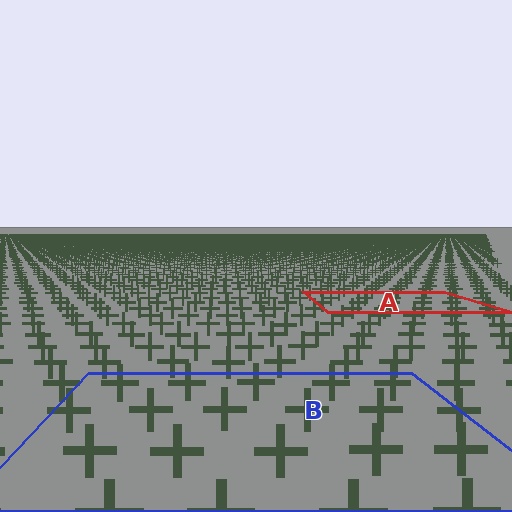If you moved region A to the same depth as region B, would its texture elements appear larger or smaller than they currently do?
They would appear larger. At a closer depth, the same texture elements are projected at a bigger on-screen size.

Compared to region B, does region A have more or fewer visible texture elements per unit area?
Region A has more texture elements per unit area — they are packed more densely because it is farther away.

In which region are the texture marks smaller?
The texture marks are smaller in region A, because it is farther away.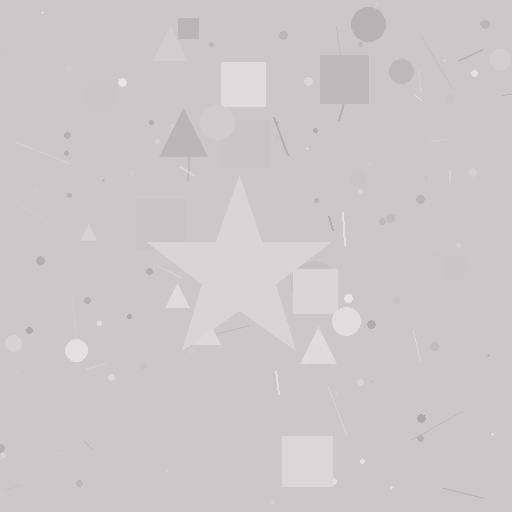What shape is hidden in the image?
A star is hidden in the image.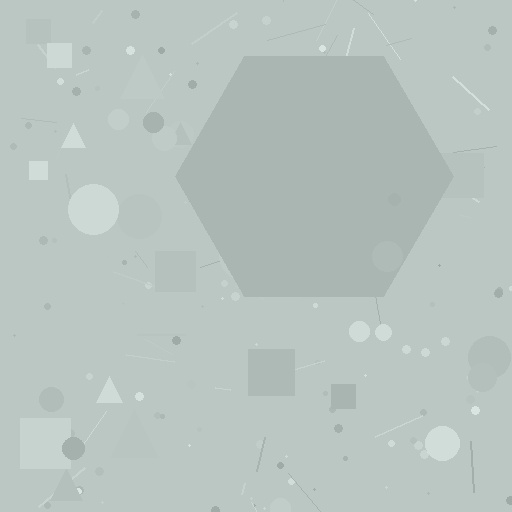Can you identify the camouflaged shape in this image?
The camouflaged shape is a hexagon.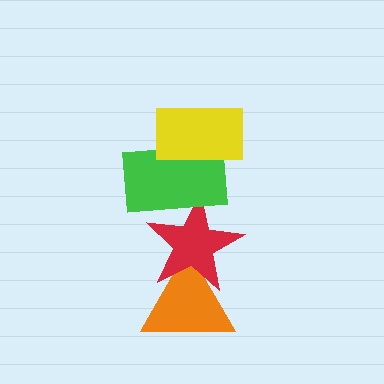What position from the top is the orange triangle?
The orange triangle is 4th from the top.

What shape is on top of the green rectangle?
The yellow rectangle is on top of the green rectangle.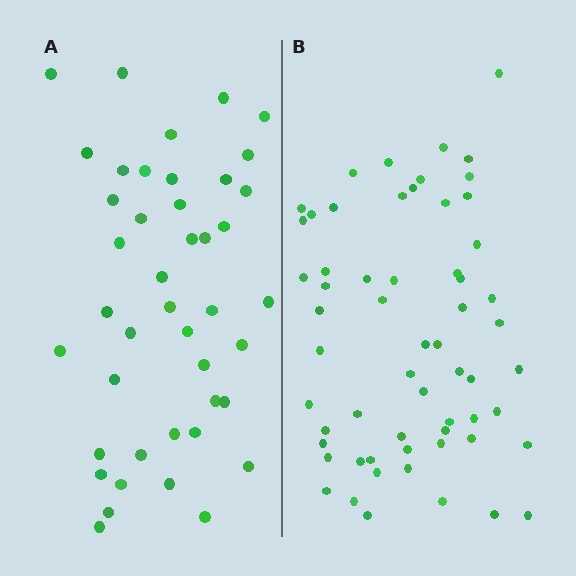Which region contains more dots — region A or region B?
Region B (the right region) has more dots.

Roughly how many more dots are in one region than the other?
Region B has approximately 15 more dots than region A.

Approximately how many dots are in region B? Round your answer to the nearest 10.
About 60 dots.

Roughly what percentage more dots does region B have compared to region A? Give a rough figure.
About 40% more.